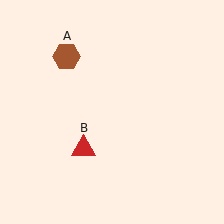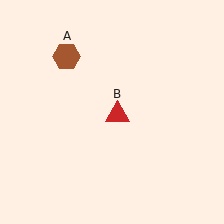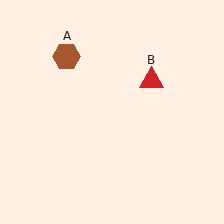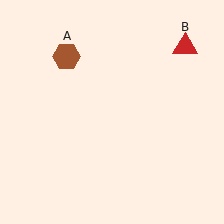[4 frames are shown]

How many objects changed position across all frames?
1 object changed position: red triangle (object B).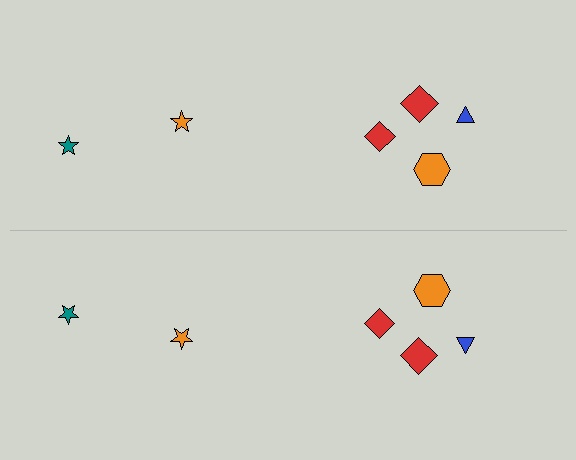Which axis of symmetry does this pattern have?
The pattern has a horizontal axis of symmetry running through the center of the image.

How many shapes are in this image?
There are 12 shapes in this image.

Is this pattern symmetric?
Yes, this pattern has bilateral (reflection) symmetry.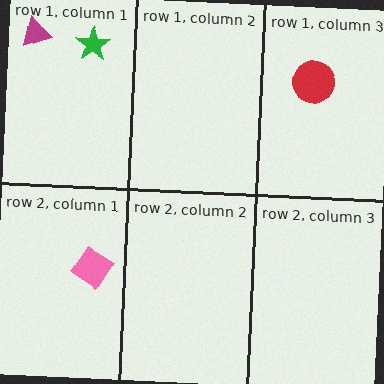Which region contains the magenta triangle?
The row 1, column 1 region.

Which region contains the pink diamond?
The row 2, column 1 region.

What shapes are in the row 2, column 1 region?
The pink diamond.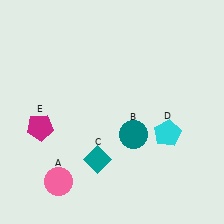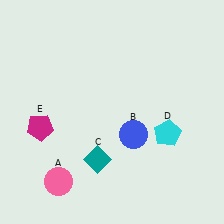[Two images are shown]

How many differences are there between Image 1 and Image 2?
There is 1 difference between the two images.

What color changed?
The circle (B) changed from teal in Image 1 to blue in Image 2.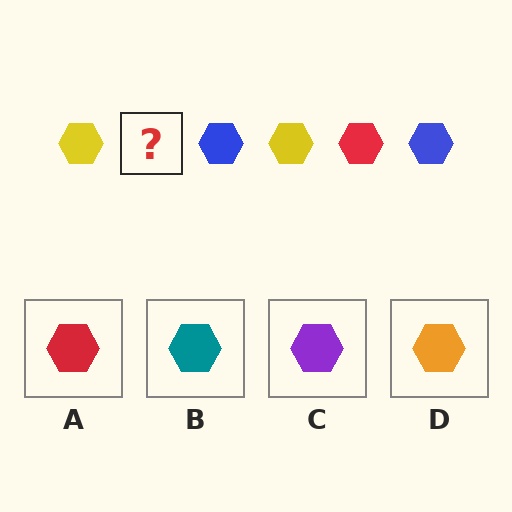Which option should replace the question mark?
Option A.